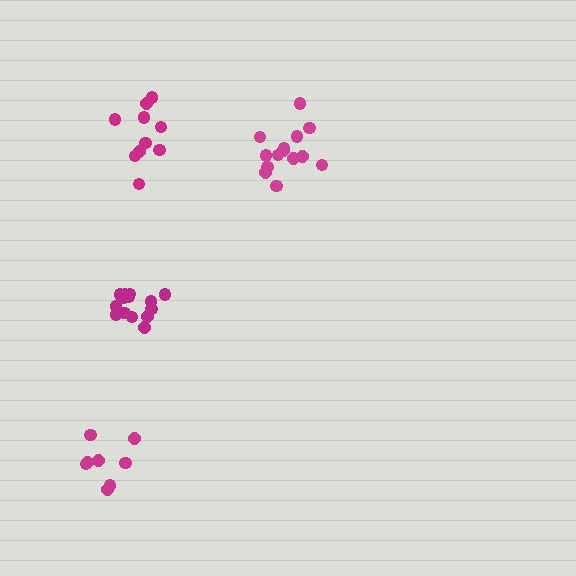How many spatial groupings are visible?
There are 4 spatial groupings.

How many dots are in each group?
Group 1: 14 dots, Group 2: 10 dots, Group 3: 9 dots, Group 4: 14 dots (47 total).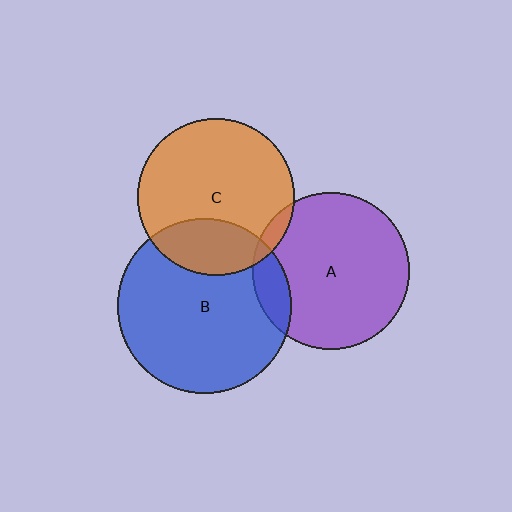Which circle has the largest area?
Circle B (blue).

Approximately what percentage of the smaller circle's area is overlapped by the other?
Approximately 25%.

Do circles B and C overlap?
Yes.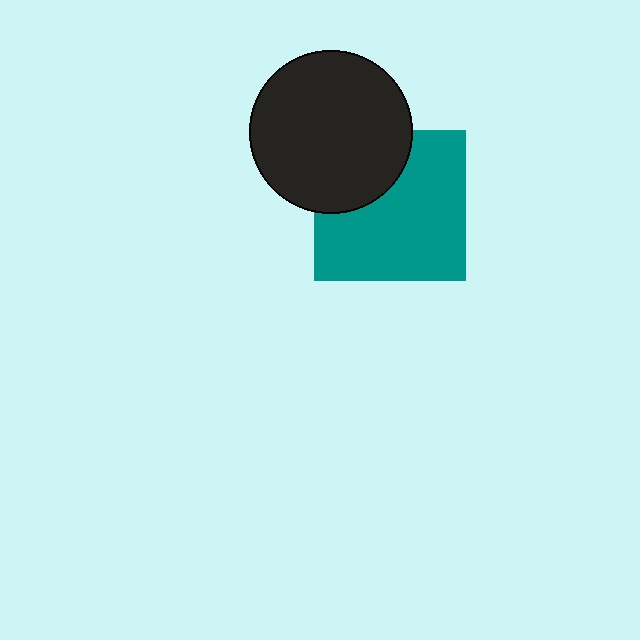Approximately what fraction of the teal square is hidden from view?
Roughly 30% of the teal square is hidden behind the black circle.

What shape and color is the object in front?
The object in front is a black circle.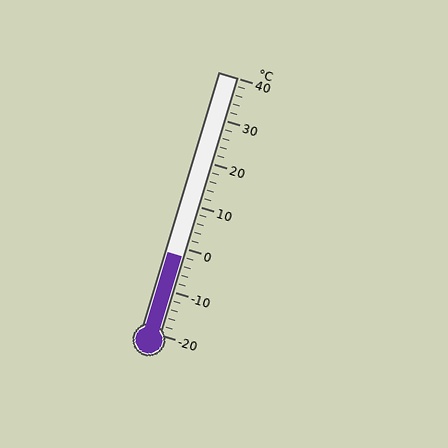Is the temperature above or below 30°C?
The temperature is below 30°C.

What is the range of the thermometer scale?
The thermometer scale ranges from -20°C to 40°C.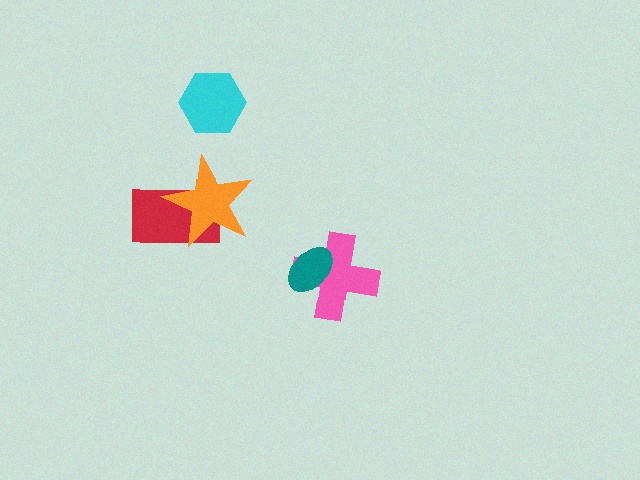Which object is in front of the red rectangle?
The orange star is in front of the red rectangle.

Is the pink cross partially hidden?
Yes, it is partially covered by another shape.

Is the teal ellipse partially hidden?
No, no other shape covers it.